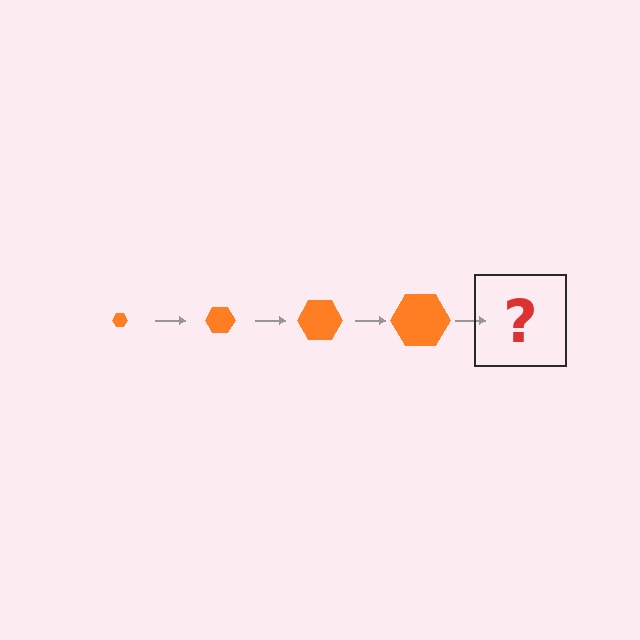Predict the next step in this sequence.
The next step is an orange hexagon, larger than the previous one.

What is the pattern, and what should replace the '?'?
The pattern is that the hexagon gets progressively larger each step. The '?' should be an orange hexagon, larger than the previous one.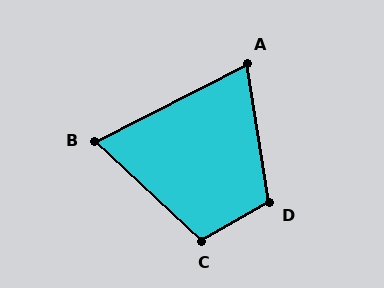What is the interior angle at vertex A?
Approximately 72 degrees (acute).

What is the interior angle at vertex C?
Approximately 108 degrees (obtuse).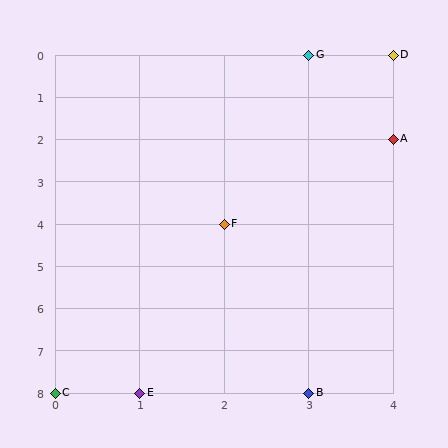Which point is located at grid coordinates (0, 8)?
Point C is at (0, 8).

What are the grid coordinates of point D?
Point D is at grid coordinates (4, 0).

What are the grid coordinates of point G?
Point G is at grid coordinates (3, 0).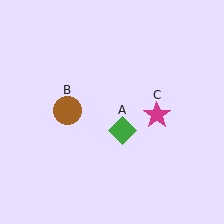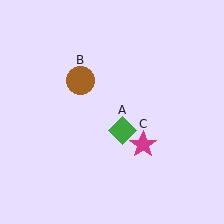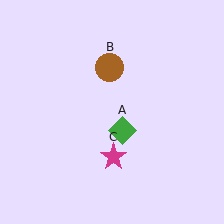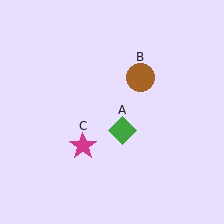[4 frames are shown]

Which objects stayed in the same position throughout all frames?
Green diamond (object A) remained stationary.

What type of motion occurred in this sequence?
The brown circle (object B), magenta star (object C) rotated clockwise around the center of the scene.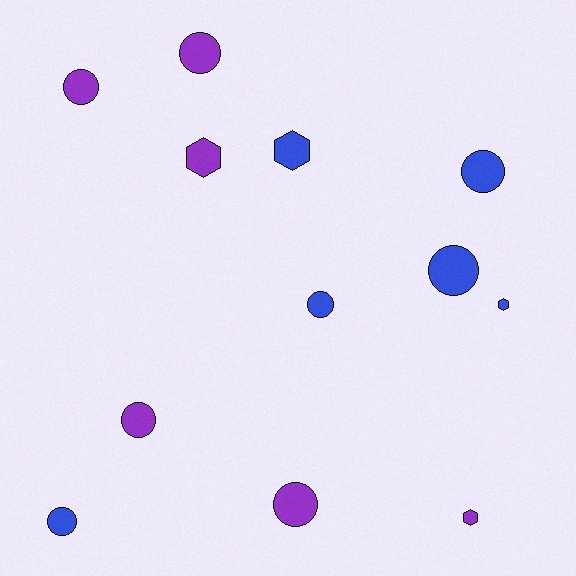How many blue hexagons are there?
There are 2 blue hexagons.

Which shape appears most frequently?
Circle, with 8 objects.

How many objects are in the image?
There are 12 objects.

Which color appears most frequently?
Blue, with 6 objects.